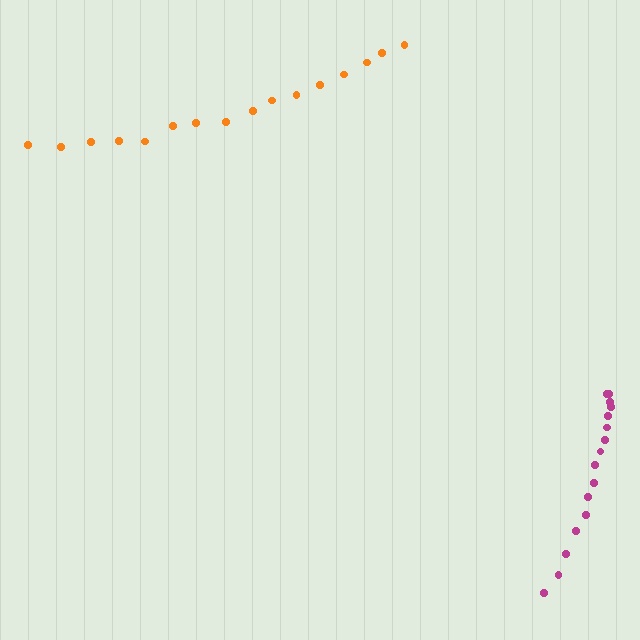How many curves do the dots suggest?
There are 2 distinct paths.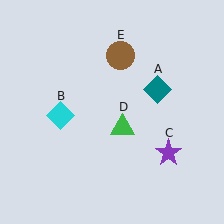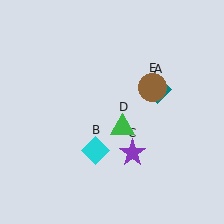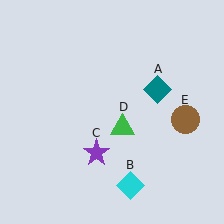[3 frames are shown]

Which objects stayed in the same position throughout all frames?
Teal diamond (object A) and green triangle (object D) remained stationary.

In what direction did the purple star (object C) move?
The purple star (object C) moved left.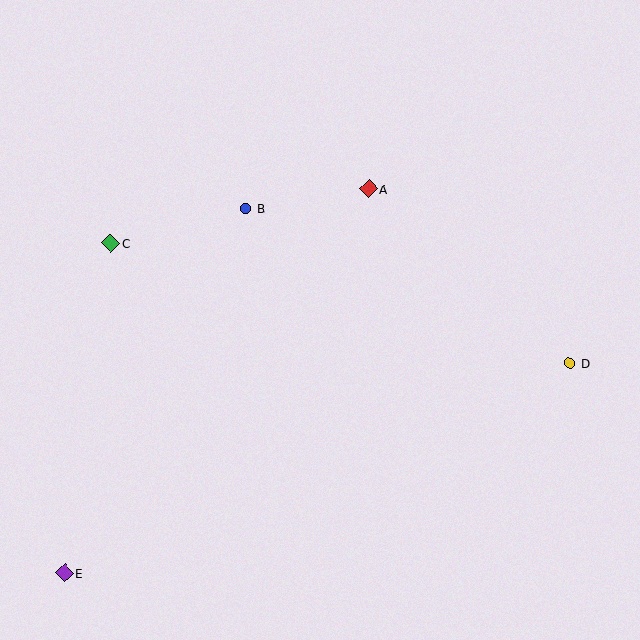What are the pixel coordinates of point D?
Point D is at (570, 363).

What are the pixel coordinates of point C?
Point C is at (111, 244).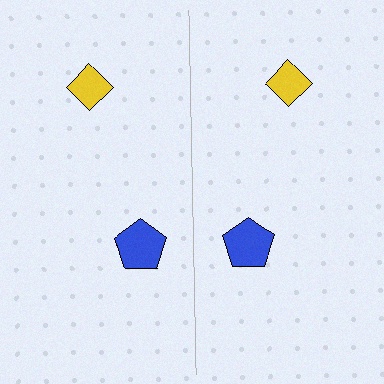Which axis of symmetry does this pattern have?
The pattern has a vertical axis of symmetry running through the center of the image.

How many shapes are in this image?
There are 4 shapes in this image.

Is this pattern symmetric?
Yes, this pattern has bilateral (reflection) symmetry.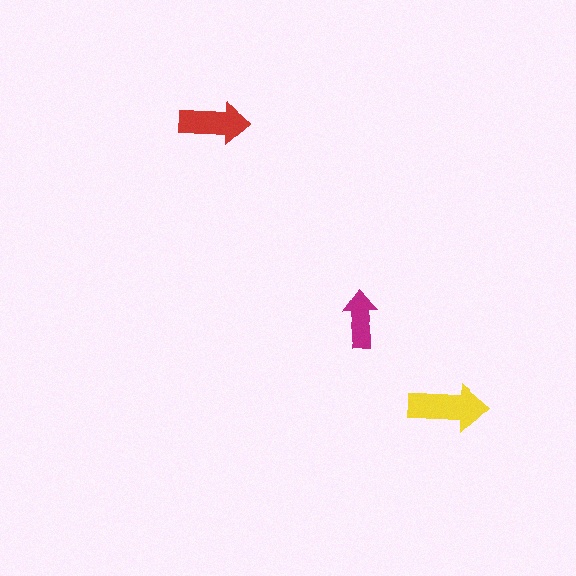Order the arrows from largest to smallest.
the yellow one, the red one, the magenta one.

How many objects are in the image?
There are 3 objects in the image.